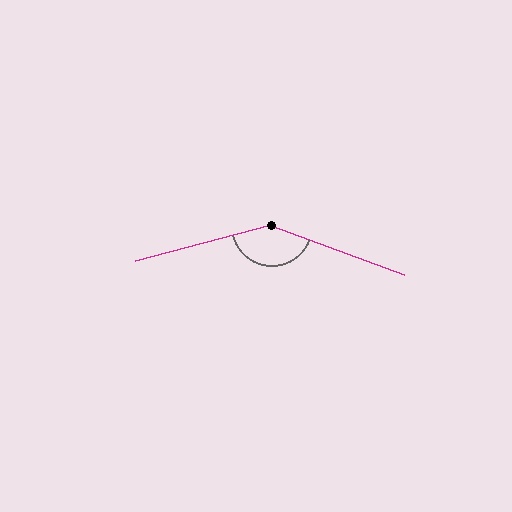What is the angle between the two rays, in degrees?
Approximately 145 degrees.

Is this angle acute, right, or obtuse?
It is obtuse.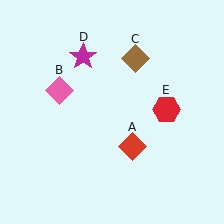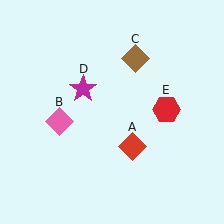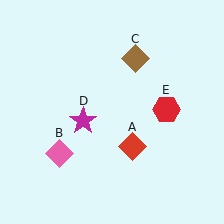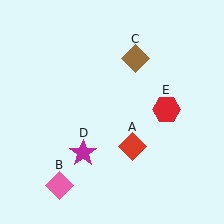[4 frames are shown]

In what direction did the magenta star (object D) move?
The magenta star (object D) moved down.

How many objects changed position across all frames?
2 objects changed position: pink diamond (object B), magenta star (object D).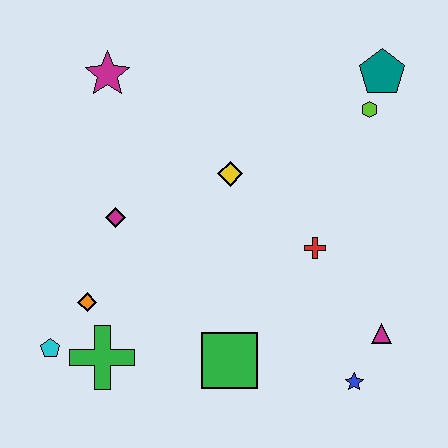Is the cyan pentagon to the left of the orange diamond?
Yes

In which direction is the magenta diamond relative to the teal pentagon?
The magenta diamond is to the left of the teal pentagon.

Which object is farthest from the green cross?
The teal pentagon is farthest from the green cross.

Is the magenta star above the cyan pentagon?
Yes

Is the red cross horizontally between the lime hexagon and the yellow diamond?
Yes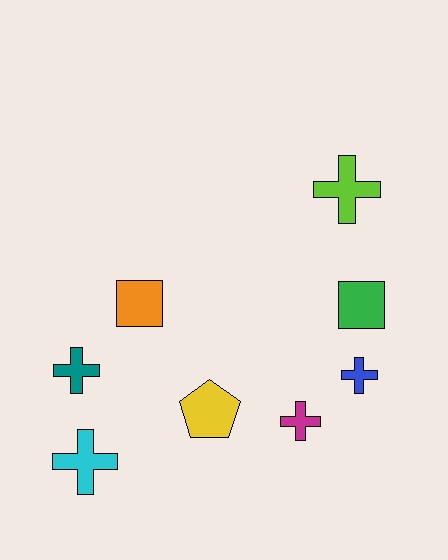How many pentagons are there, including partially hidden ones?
There is 1 pentagon.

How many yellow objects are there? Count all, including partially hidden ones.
There is 1 yellow object.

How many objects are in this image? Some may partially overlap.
There are 8 objects.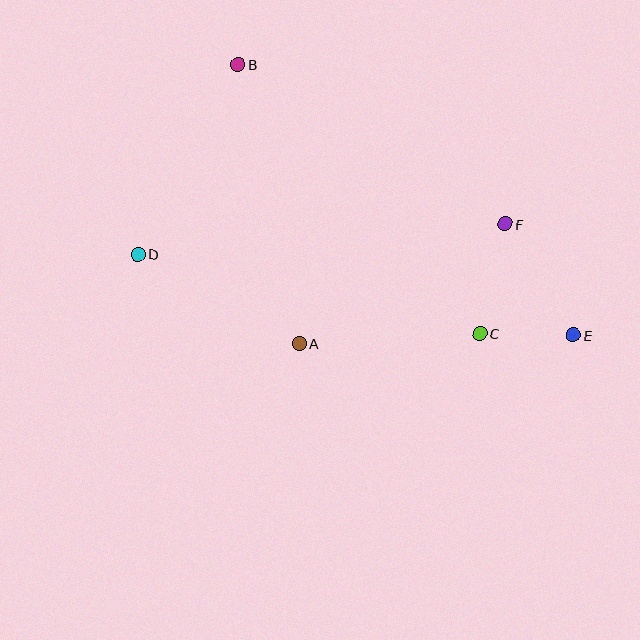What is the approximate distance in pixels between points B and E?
The distance between B and E is approximately 431 pixels.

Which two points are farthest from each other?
Points D and E are farthest from each other.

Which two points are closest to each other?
Points C and E are closest to each other.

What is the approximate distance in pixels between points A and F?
The distance between A and F is approximately 238 pixels.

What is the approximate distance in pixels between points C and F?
The distance between C and F is approximately 112 pixels.